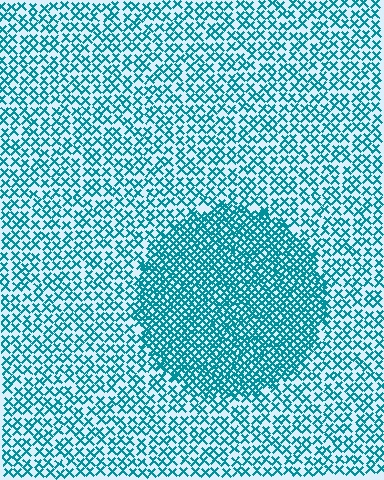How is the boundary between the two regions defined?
The boundary is defined by a change in element density (approximately 2.2x ratio). All elements are the same color, size, and shape.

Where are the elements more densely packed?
The elements are more densely packed inside the circle boundary.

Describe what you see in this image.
The image contains small teal elements arranged at two different densities. A circle-shaped region is visible where the elements are more densely packed than the surrounding area.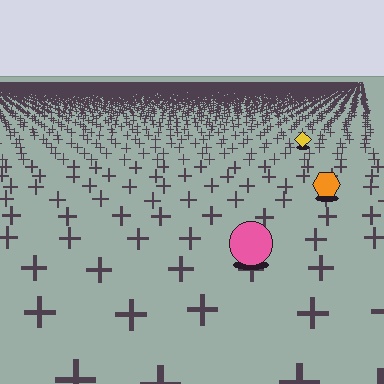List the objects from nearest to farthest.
From nearest to farthest: the pink circle, the orange hexagon, the yellow diamond.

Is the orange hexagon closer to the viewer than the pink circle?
No. The pink circle is closer — you can tell from the texture gradient: the ground texture is coarser near it.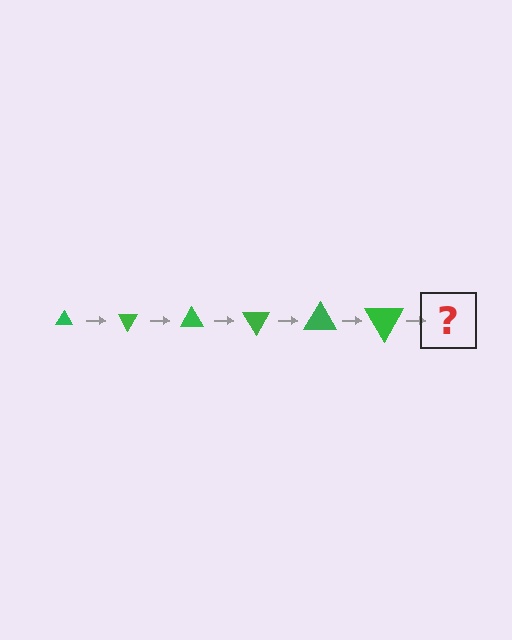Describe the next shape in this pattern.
It should be a triangle, larger than the previous one and rotated 360 degrees from the start.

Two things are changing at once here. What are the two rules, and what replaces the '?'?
The two rules are that the triangle grows larger each step and it rotates 60 degrees each step. The '?' should be a triangle, larger than the previous one and rotated 360 degrees from the start.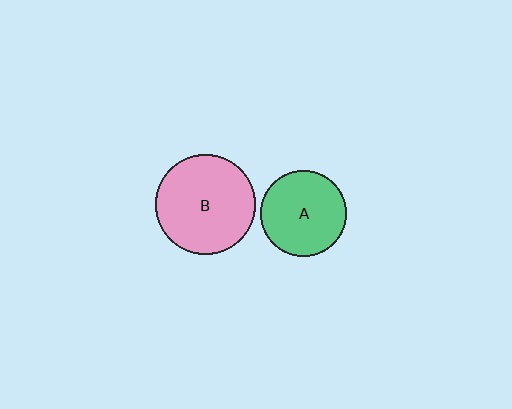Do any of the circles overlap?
No, none of the circles overlap.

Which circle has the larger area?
Circle B (pink).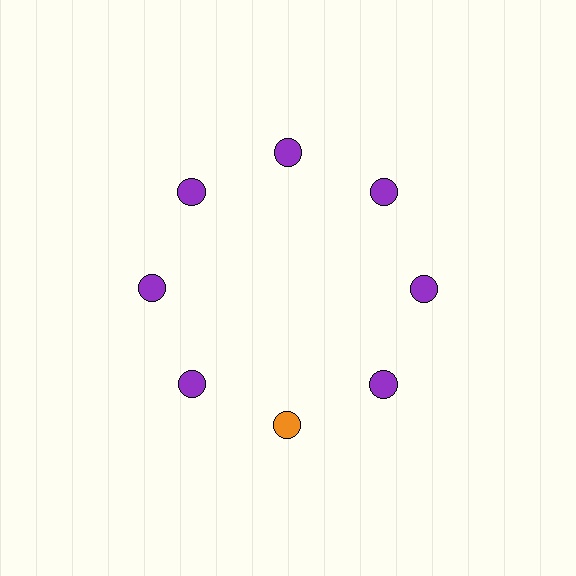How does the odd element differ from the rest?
It has a different color: orange instead of purple.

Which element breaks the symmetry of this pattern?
The orange circle at roughly the 6 o'clock position breaks the symmetry. All other shapes are purple circles.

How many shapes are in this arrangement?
There are 8 shapes arranged in a ring pattern.